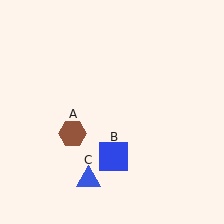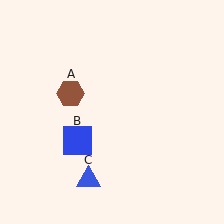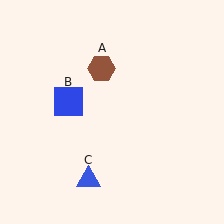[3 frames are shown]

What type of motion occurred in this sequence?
The brown hexagon (object A), blue square (object B) rotated clockwise around the center of the scene.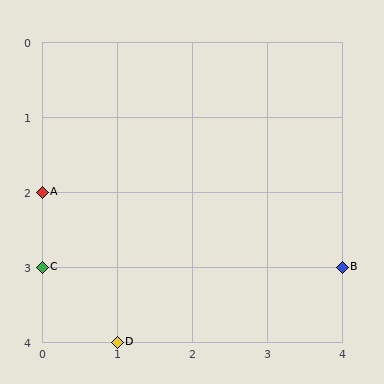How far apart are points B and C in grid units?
Points B and C are 4 columns apart.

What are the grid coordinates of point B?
Point B is at grid coordinates (4, 3).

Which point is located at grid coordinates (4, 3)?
Point B is at (4, 3).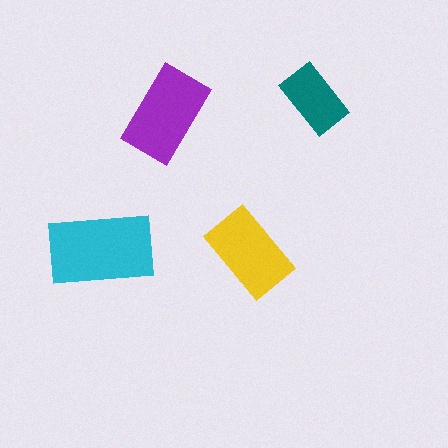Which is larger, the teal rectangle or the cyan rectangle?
The cyan one.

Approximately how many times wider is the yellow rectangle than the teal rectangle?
About 1.5 times wider.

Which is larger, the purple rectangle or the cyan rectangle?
The cyan one.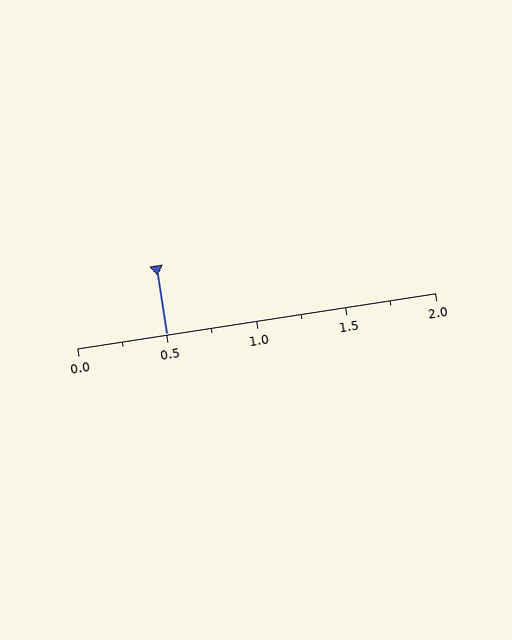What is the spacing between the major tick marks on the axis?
The major ticks are spaced 0.5 apart.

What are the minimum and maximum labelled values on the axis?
The axis runs from 0.0 to 2.0.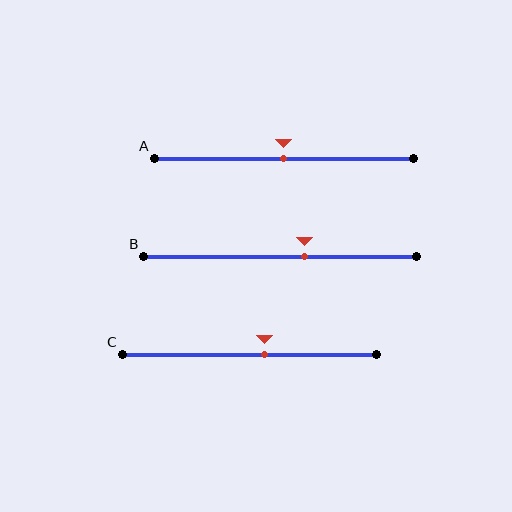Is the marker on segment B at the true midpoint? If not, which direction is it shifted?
No, the marker on segment B is shifted to the right by about 9% of the segment length.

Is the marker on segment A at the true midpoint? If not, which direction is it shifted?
Yes, the marker on segment A is at the true midpoint.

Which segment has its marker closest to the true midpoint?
Segment A has its marker closest to the true midpoint.